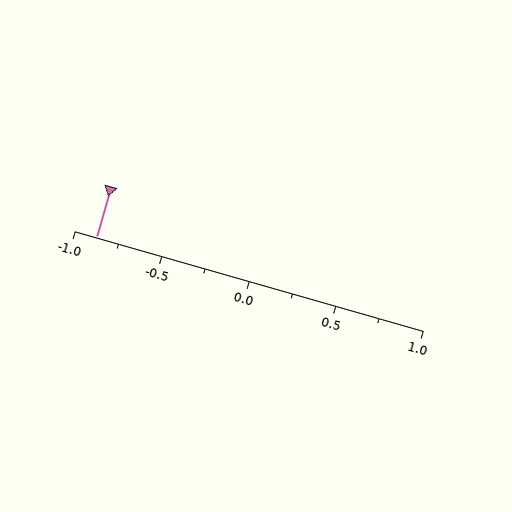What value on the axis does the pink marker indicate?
The marker indicates approximately -0.88.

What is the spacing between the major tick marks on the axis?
The major ticks are spaced 0.5 apart.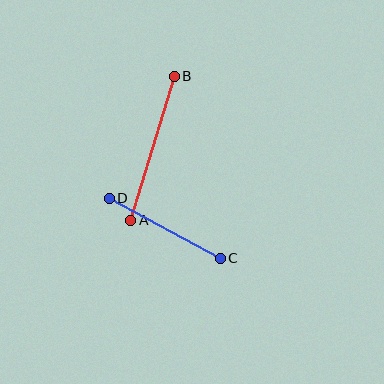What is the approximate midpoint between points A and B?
The midpoint is at approximately (152, 148) pixels.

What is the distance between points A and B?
The distance is approximately 150 pixels.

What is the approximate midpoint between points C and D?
The midpoint is at approximately (165, 228) pixels.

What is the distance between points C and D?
The distance is approximately 127 pixels.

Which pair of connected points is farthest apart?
Points A and B are farthest apart.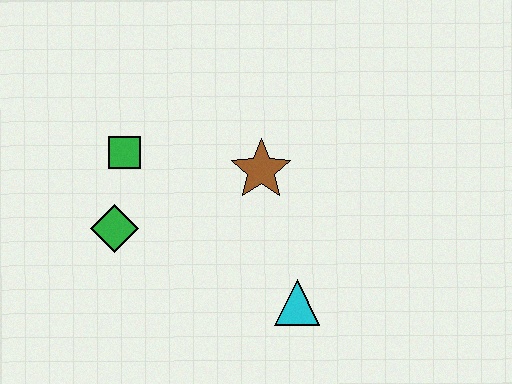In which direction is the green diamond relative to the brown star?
The green diamond is to the left of the brown star.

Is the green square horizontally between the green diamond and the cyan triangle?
Yes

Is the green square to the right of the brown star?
No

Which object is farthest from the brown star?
The green diamond is farthest from the brown star.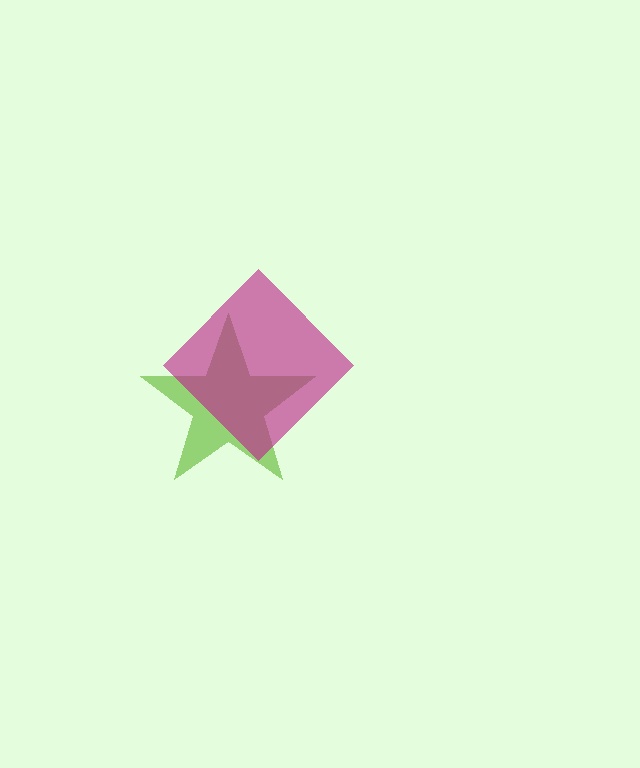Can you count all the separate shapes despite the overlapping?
Yes, there are 2 separate shapes.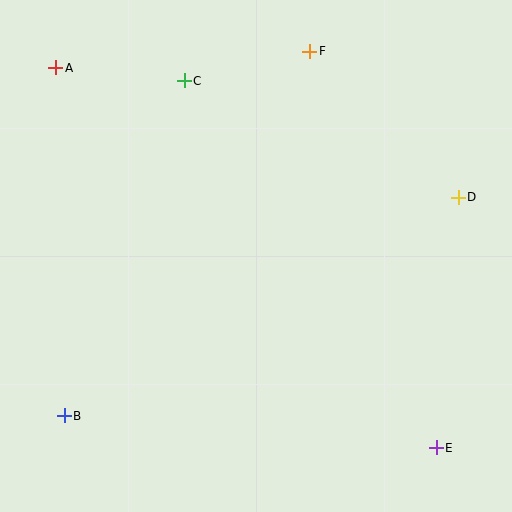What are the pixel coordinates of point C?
Point C is at (184, 81).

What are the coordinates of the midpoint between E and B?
The midpoint between E and B is at (250, 432).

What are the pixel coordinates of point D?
Point D is at (458, 197).